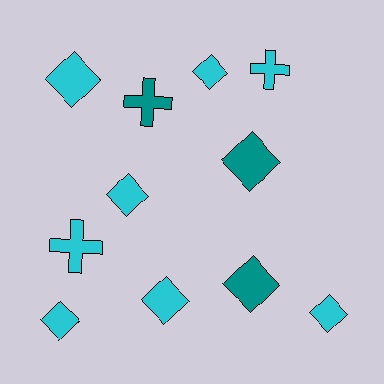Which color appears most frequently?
Cyan, with 8 objects.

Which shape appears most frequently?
Diamond, with 8 objects.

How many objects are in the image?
There are 11 objects.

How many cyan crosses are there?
There are 2 cyan crosses.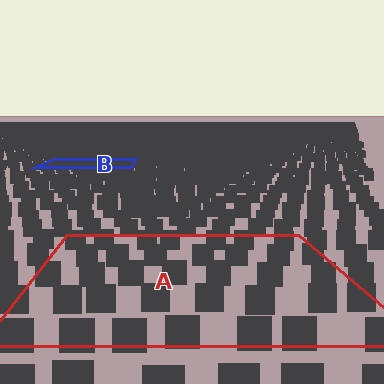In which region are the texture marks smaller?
The texture marks are smaller in region B, because it is farther away.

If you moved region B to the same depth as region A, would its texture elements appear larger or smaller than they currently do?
They would appear larger. At a closer depth, the same texture elements are projected at a bigger on-screen size.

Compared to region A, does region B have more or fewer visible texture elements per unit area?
Region B has more texture elements per unit area — they are packed more densely because it is farther away.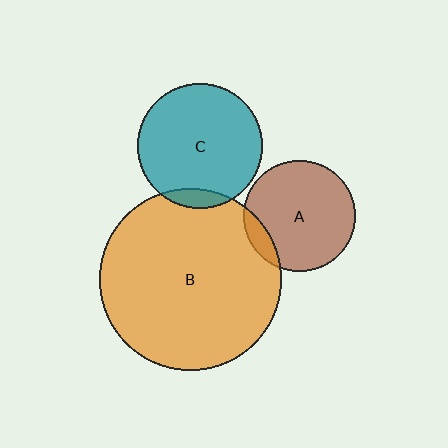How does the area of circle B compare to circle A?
Approximately 2.7 times.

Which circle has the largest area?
Circle B (orange).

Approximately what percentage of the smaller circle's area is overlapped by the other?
Approximately 10%.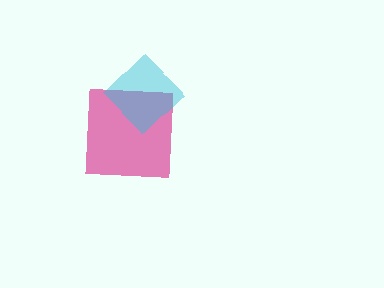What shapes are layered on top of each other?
The layered shapes are: a magenta square, a cyan diamond.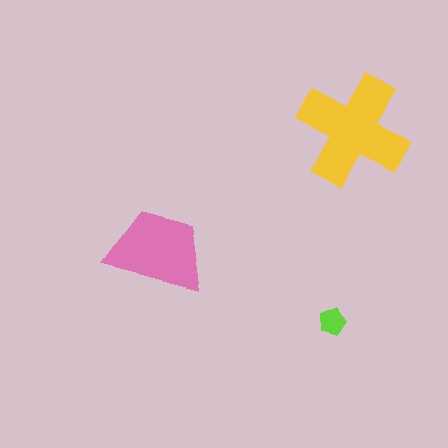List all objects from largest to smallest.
The yellow cross, the pink trapezoid, the lime pentagon.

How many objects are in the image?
There are 3 objects in the image.